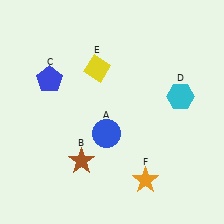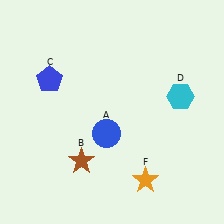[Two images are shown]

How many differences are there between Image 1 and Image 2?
There is 1 difference between the two images.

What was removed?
The yellow diamond (E) was removed in Image 2.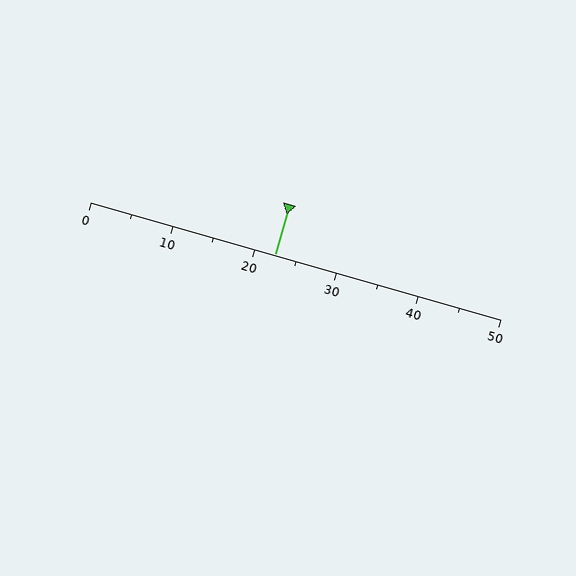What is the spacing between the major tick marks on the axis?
The major ticks are spaced 10 apart.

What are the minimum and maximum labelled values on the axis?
The axis runs from 0 to 50.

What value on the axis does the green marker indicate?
The marker indicates approximately 22.5.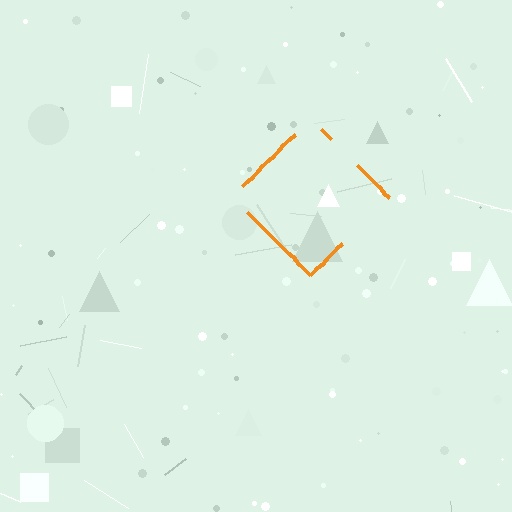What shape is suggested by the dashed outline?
The dashed outline suggests a diamond.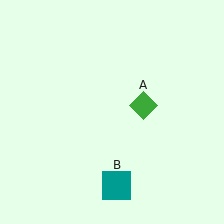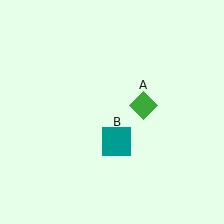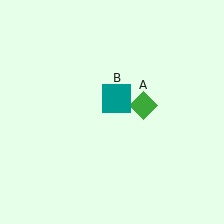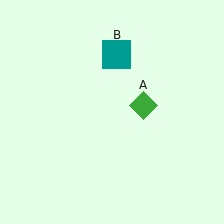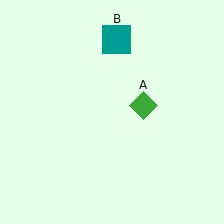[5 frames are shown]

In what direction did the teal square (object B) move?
The teal square (object B) moved up.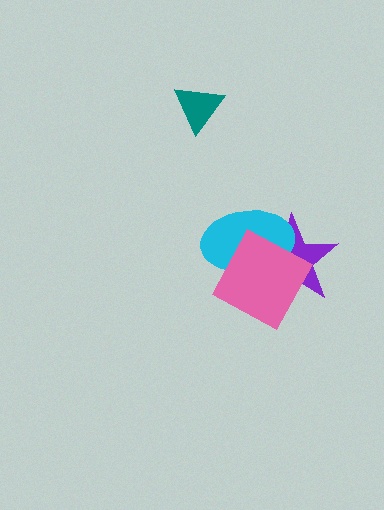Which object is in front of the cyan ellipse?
The pink square is in front of the cyan ellipse.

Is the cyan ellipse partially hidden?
Yes, it is partially covered by another shape.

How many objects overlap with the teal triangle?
0 objects overlap with the teal triangle.